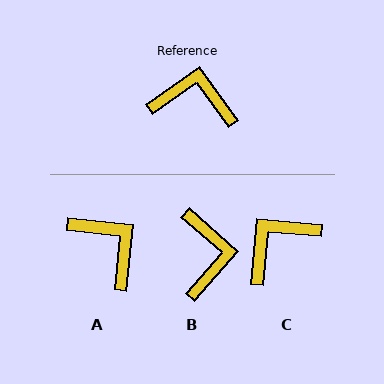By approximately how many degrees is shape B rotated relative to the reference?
Approximately 77 degrees clockwise.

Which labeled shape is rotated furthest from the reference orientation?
B, about 77 degrees away.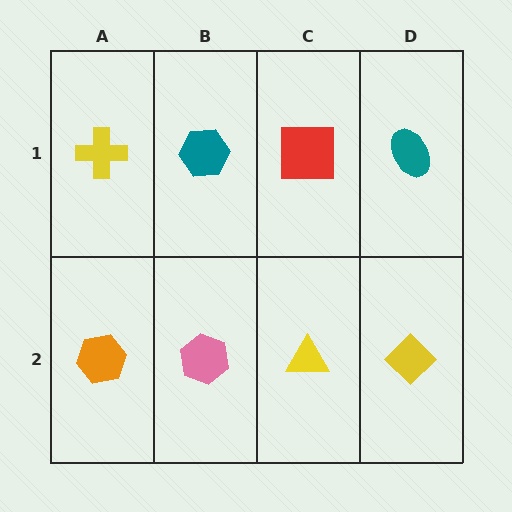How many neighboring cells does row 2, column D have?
2.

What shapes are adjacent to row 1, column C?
A yellow triangle (row 2, column C), a teal hexagon (row 1, column B), a teal ellipse (row 1, column D).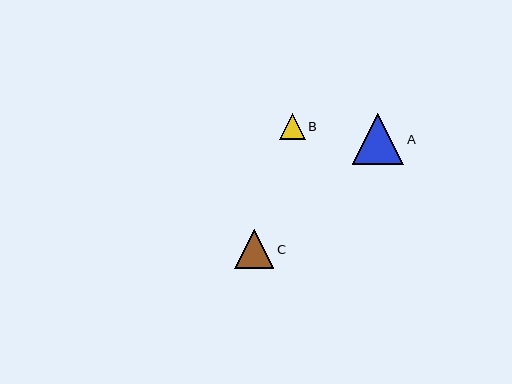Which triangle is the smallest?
Triangle B is the smallest with a size of approximately 26 pixels.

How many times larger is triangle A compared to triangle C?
Triangle A is approximately 1.3 times the size of triangle C.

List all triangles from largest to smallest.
From largest to smallest: A, C, B.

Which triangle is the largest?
Triangle A is the largest with a size of approximately 51 pixels.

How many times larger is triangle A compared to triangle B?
Triangle A is approximately 2.0 times the size of triangle B.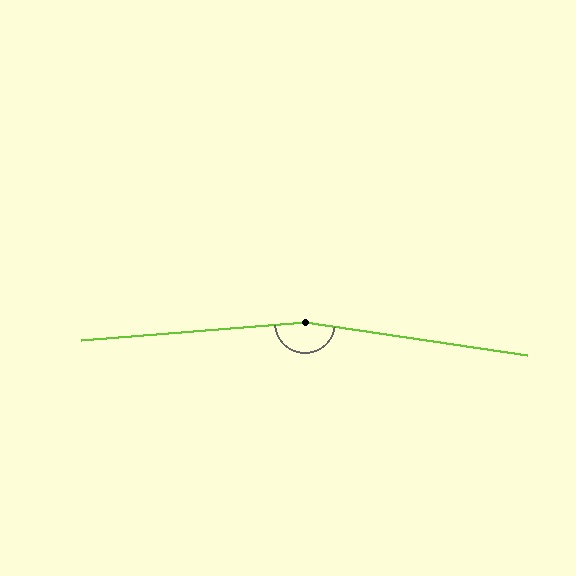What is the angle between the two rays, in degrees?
Approximately 167 degrees.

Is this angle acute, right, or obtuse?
It is obtuse.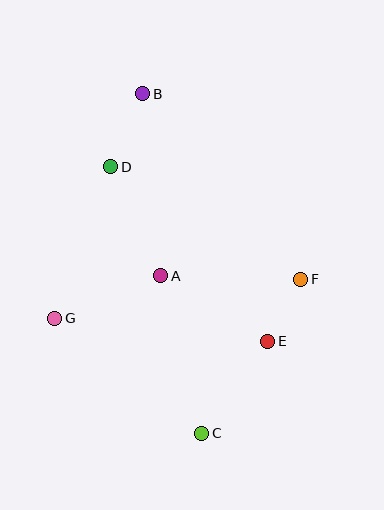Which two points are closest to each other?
Points E and F are closest to each other.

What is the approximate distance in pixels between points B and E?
The distance between B and E is approximately 278 pixels.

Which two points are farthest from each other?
Points B and C are farthest from each other.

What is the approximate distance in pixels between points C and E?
The distance between C and E is approximately 113 pixels.